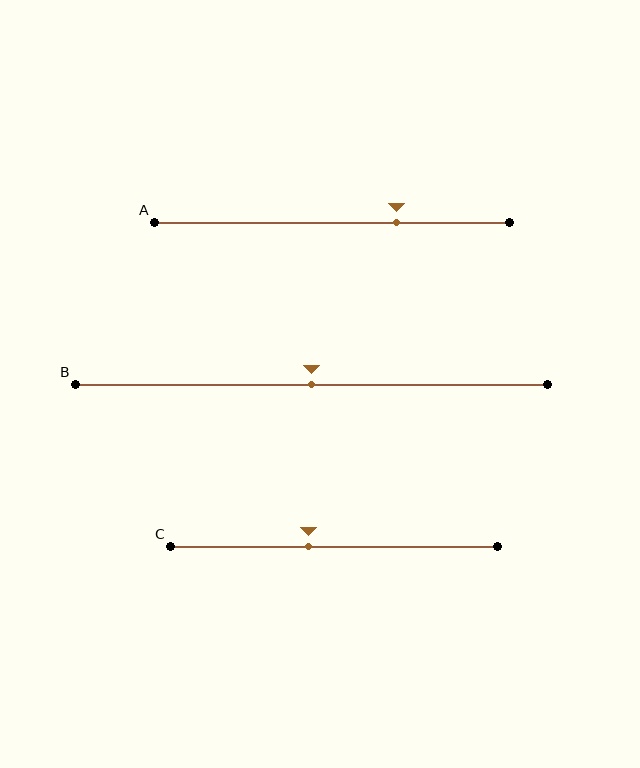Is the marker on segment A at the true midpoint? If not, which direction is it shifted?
No, the marker on segment A is shifted to the right by about 18% of the segment length.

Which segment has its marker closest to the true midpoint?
Segment B has its marker closest to the true midpoint.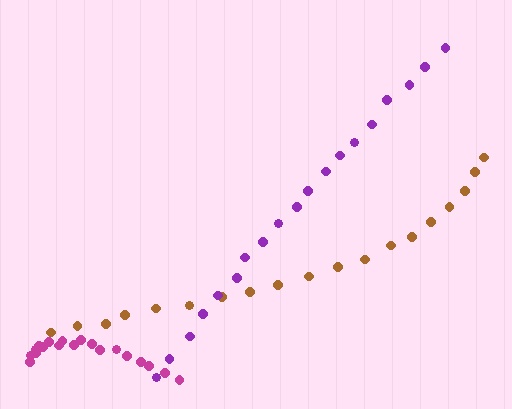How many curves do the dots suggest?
There are 3 distinct paths.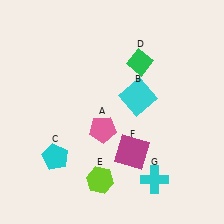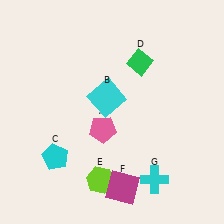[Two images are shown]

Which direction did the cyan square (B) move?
The cyan square (B) moved left.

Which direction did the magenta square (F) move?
The magenta square (F) moved down.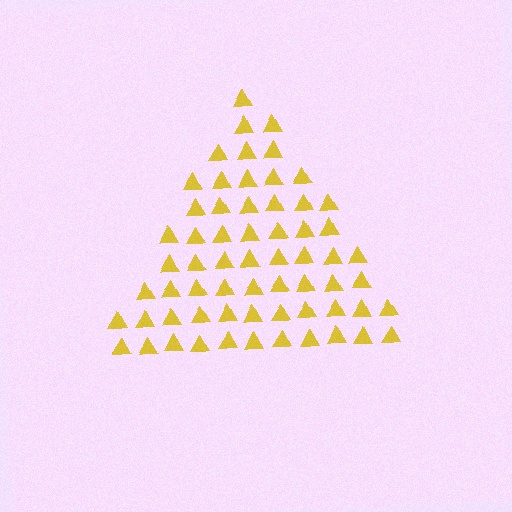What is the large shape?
The large shape is a triangle.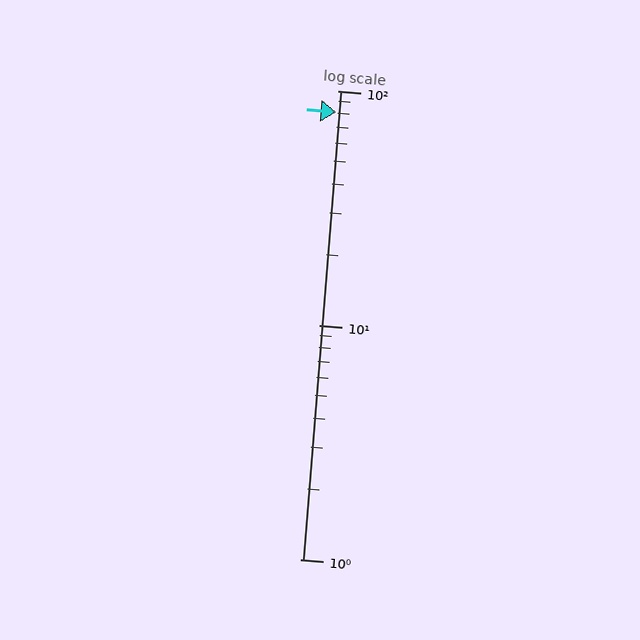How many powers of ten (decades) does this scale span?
The scale spans 2 decades, from 1 to 100.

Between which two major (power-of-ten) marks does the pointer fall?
The pointer is between 10 and 100.